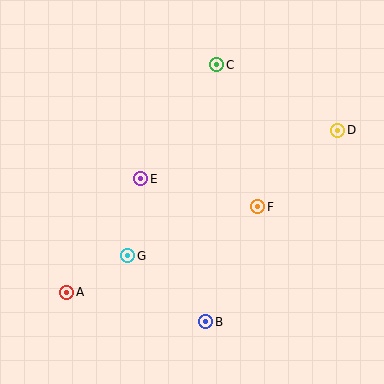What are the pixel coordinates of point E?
Point E is at (141, 179).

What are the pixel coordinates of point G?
Point G is at (128, 256).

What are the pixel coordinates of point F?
Point F is at (258, 207).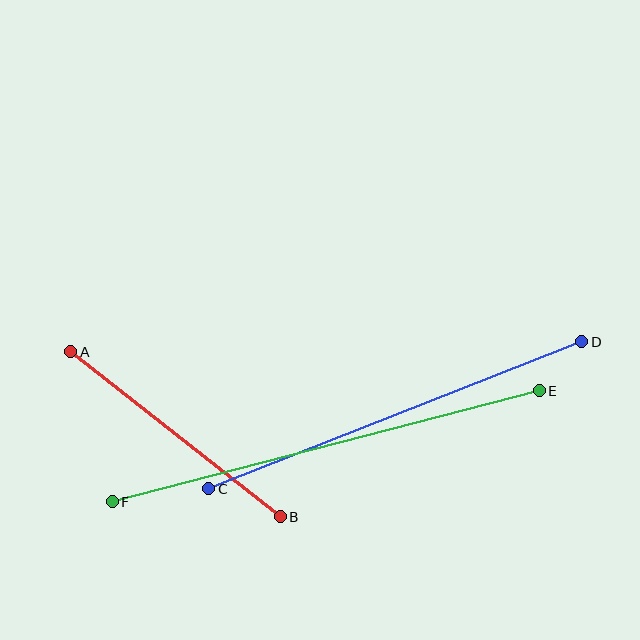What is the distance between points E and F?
The distance is approximately 441 pixels.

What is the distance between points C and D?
The distance is approximately 401 pixels.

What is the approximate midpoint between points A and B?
The midpoint is at approximately (176, 434) pixels.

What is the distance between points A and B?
The distance is approximately 267 pixels.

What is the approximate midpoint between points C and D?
The midpoint is at approximately (395, 415) pixels.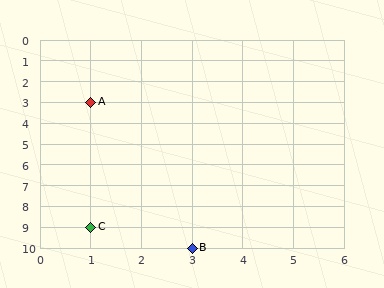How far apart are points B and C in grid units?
Points B and C are 2 columns and 1 row apart (about 2.2 grid units diagonally).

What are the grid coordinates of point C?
Point C is at grid coordinates (1, 9).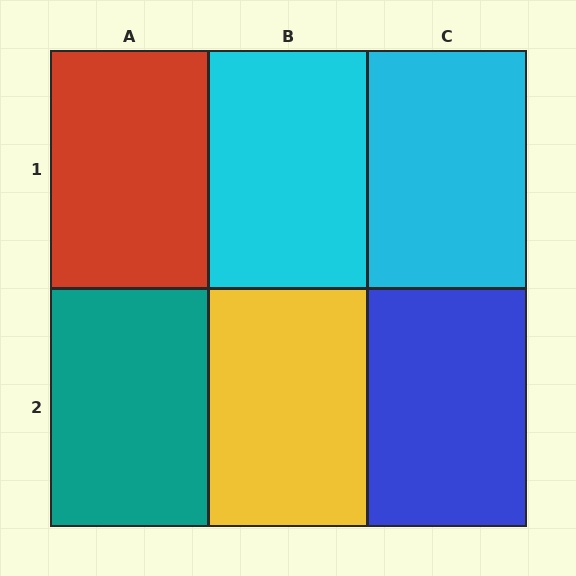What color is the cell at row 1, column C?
Cyan.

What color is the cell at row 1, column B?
Cyan.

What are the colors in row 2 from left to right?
Teal, yellow, blue.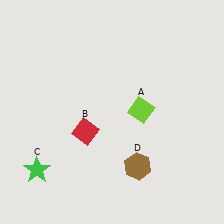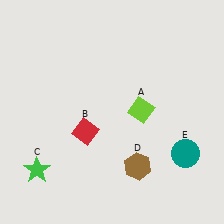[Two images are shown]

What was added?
A teal circle (E) was added in Image 2.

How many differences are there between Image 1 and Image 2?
There is 1 difference between the two images.